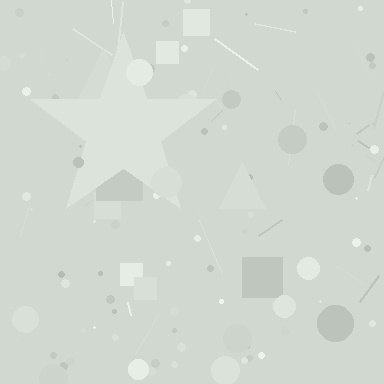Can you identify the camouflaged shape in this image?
The camouflaged shape is a star.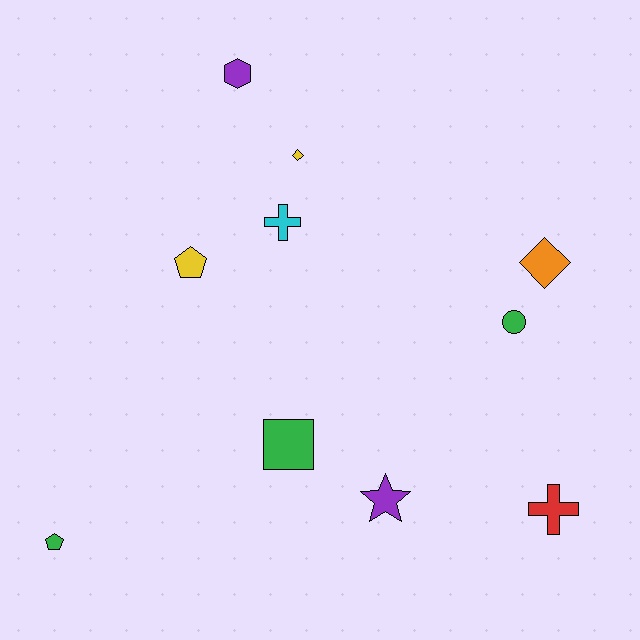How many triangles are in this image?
There are no triangles.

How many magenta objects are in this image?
There are no magenta objects.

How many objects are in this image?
There are 10 objects.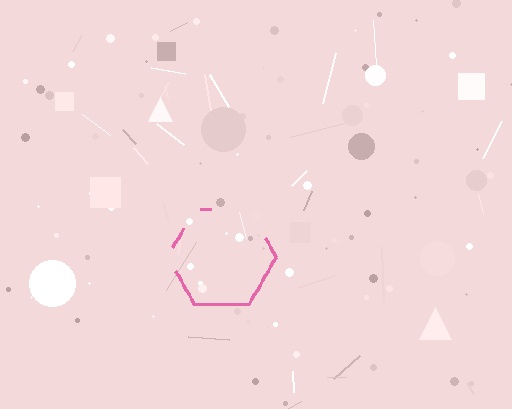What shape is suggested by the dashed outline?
The dashed outline suggests a hexagon.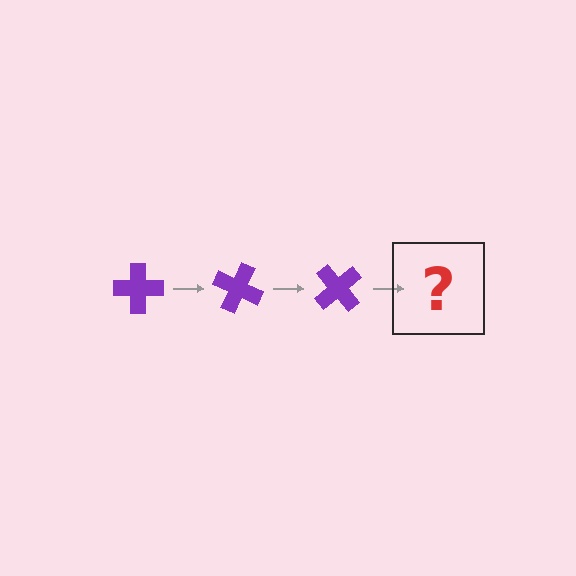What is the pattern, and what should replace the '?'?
The pattern is that the cross rotates 25 degrees each step. The '?' should be a purple cross rotated 75 degrees.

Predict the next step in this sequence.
The next step is a purple cross rotated 75 degrees.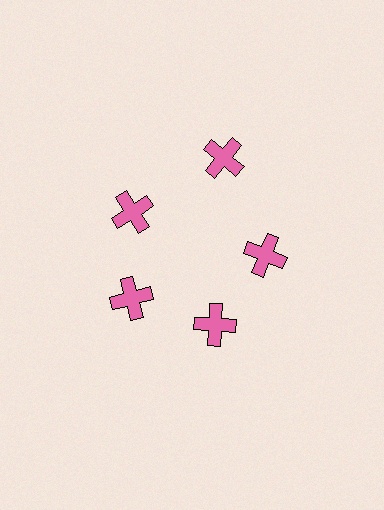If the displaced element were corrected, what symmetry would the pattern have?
It would have 5-fold rotational symmetry — the pattern would map onto itself every 72 degrees.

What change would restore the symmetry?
The symmetry would be restored by moving it inward, back onto the ring so that all 5 crosses sit at equal angles and equal distance from the center.